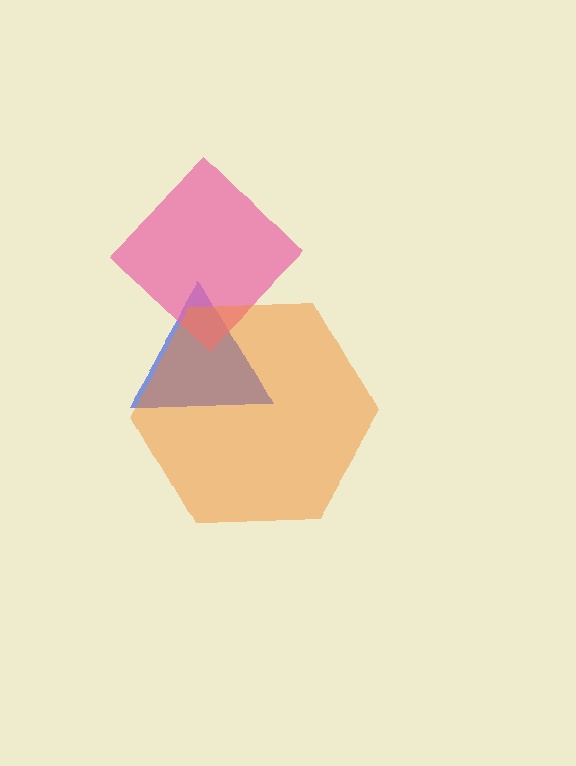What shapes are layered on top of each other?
The layered shapes are: a blue triangle, a pink diamond, an orange hexagon.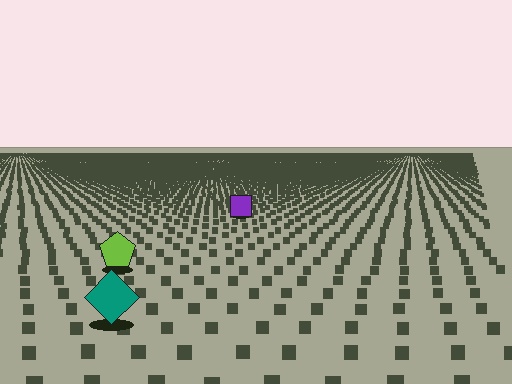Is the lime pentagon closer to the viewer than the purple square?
Yes. The lime pentagon is closer — you can tell from the texture gradient: the ground texture is coarser near it.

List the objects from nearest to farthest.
From nearest to farthest: the teal diamond, the lime pentagon, the purple square.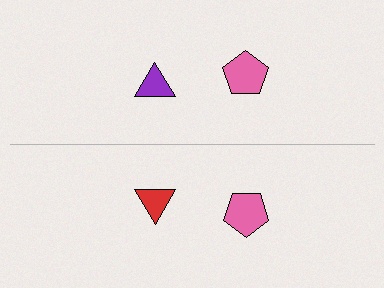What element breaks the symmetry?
The red triangle on the bottom side breaks the symmetry — its mirror counterpart is purple.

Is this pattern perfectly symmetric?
No, the pattern is not perfectly symmetric. The red triangle on the bottom side breaks the symmetry — its mirror counterpart is purple.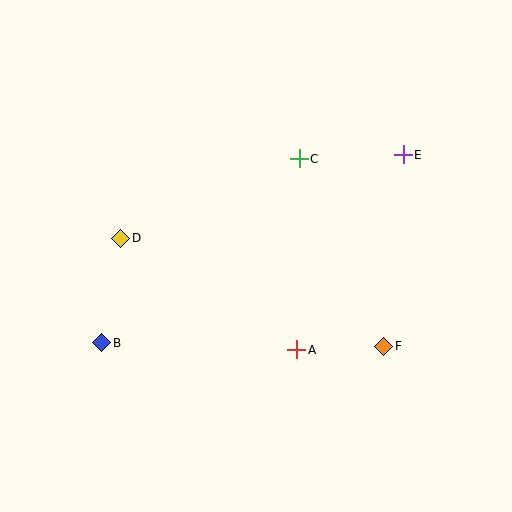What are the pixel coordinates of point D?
Point D is at (121, 238).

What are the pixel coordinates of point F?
Point F is at (384, 346).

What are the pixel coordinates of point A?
Point A is at (297, 350).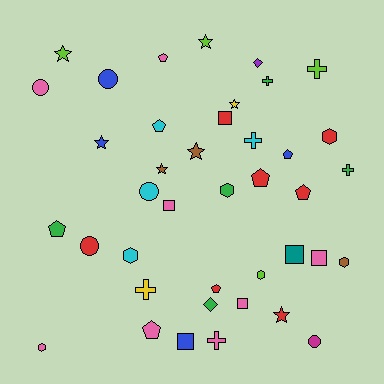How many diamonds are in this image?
There are 2 diamonds.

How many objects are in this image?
There are 40 objects.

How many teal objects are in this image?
There is 1 teal object.